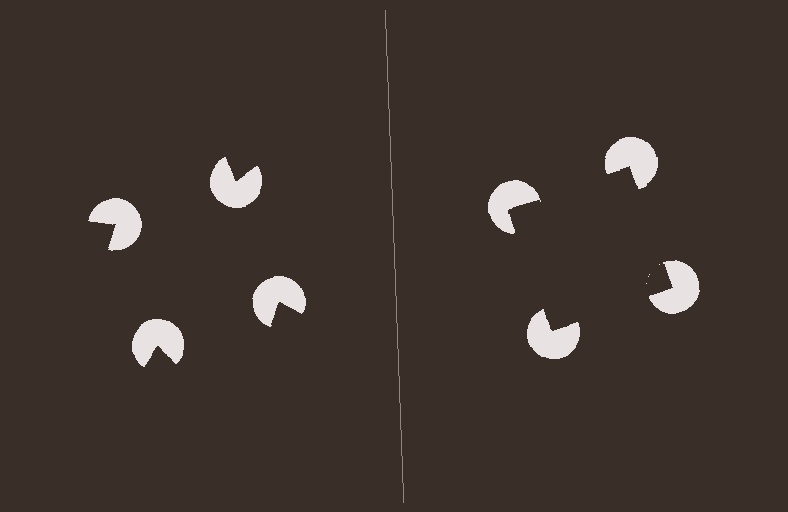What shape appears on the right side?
An illusory square.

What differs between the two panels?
The pac-man discs are positioned identically on both sides; only the wedge orientations differ. On the right they align to a square; on the left they are misaligned.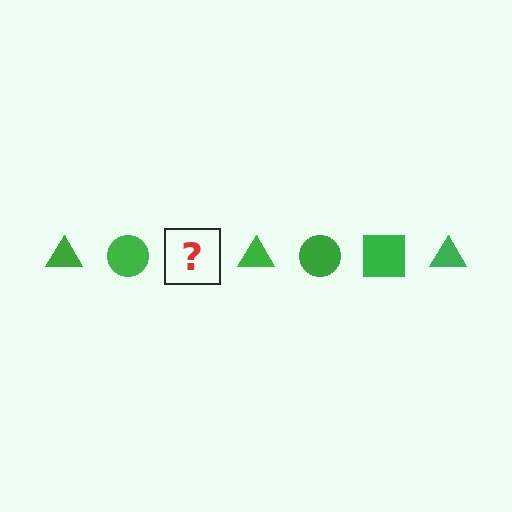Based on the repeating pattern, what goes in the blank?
The blank should be a green square.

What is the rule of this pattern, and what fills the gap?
The rule is that the pattern cycles through triangle, circle, square shapes in green. The gap should be filled with a green square.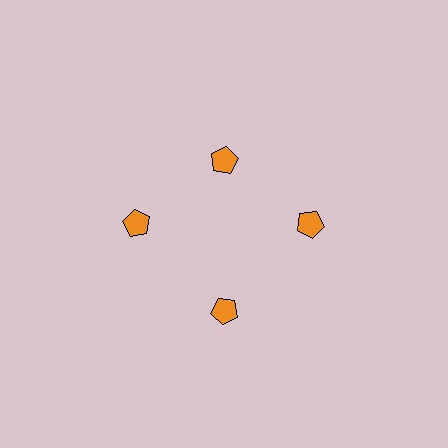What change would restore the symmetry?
The symmetry would be restored by moving it outward, back onto the ring so that all 4 pentagons sit at equal angles and equal distance from the center.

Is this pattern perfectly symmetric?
No. The 4 orange pentagons are arranged in a ring, but one element near the 12 o'clock position is pulled inward toward the center, breaking the 4-fold rotational symmetry.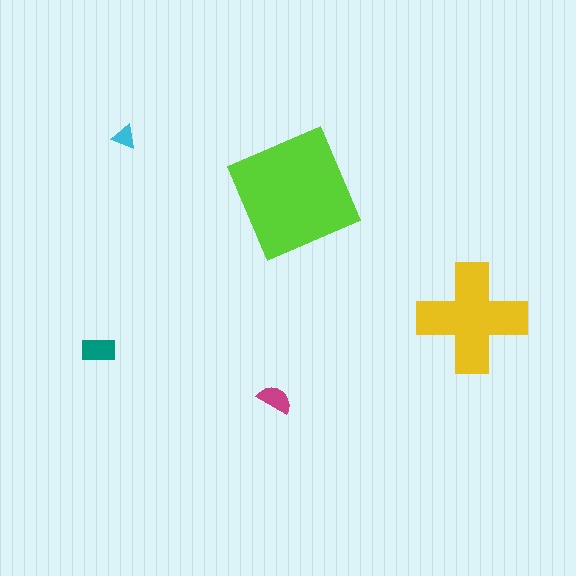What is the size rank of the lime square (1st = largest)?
1st.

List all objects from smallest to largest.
The cyan triangle, the magenta semicircle, the teal rectangle, the yellow cross, the lime square.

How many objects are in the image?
There are 5 objects in the image.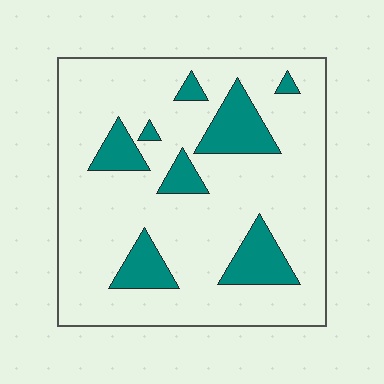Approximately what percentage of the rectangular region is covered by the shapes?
Approximately 20%.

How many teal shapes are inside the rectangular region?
8.